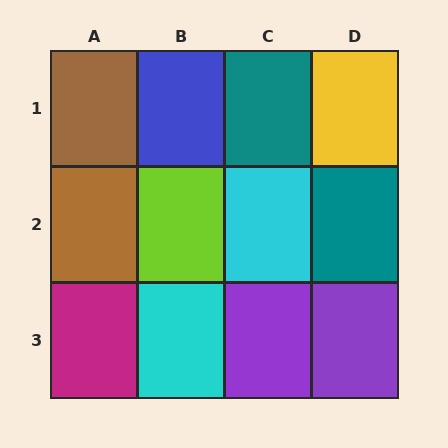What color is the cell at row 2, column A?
Brown.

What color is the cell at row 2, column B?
Lime.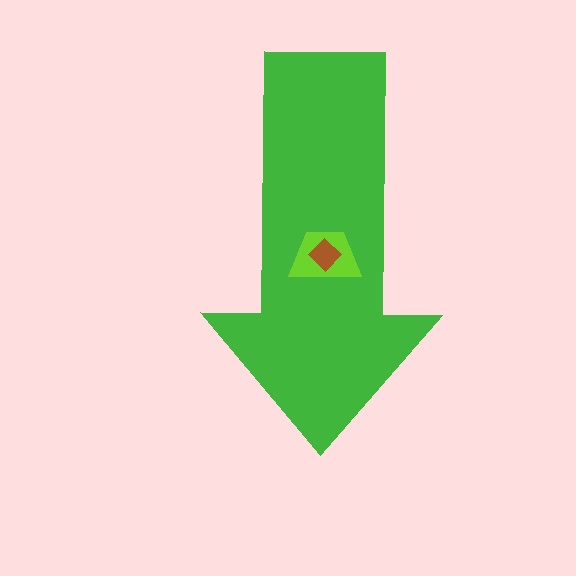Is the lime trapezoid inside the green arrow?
Yes.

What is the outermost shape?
The green arrow.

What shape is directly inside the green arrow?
The lime trapezoid.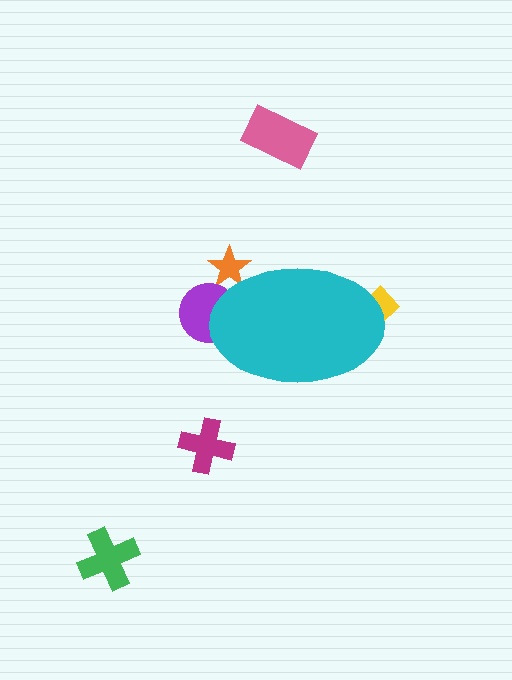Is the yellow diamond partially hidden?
Yes, the yellow diamond is partially hidden behind the cyan ellipse.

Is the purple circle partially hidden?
Yes, the purple circle is partially hidden behind the cyan ellipse.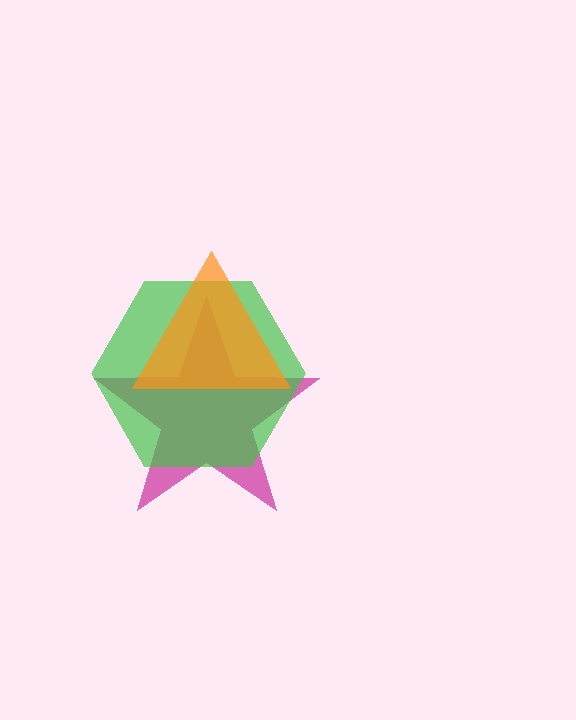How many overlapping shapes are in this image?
There are 3 overlapping shapes in the image.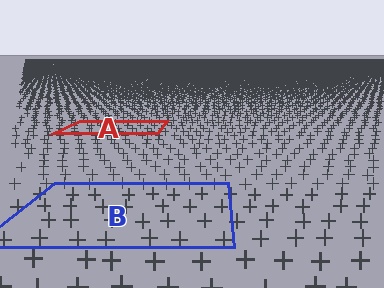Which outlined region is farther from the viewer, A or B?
Region A is farther from the viewer — the texture elements inside it appear smaller and more densely packed.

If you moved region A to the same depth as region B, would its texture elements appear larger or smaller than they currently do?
They would appear larger. At a closer depth, the same texture elements are projected at a bigger on-screen size.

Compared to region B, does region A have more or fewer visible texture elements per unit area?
Region A has more texture elements per unit area — they are packed more densely because it is farther away.